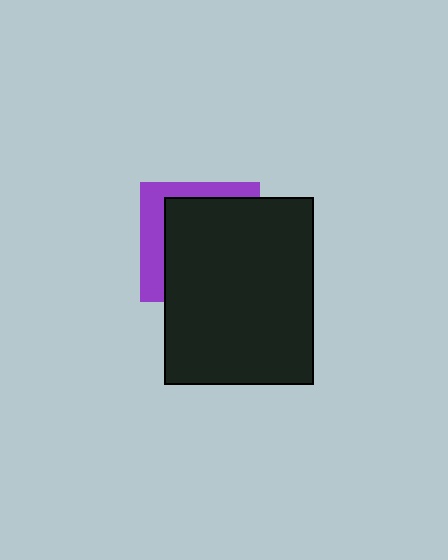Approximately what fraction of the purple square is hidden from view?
Roughly 69% of the purple square is hidden behind the black rectangle.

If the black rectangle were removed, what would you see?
You would see the complete purple square.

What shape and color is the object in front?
The object in front is a black rectangle.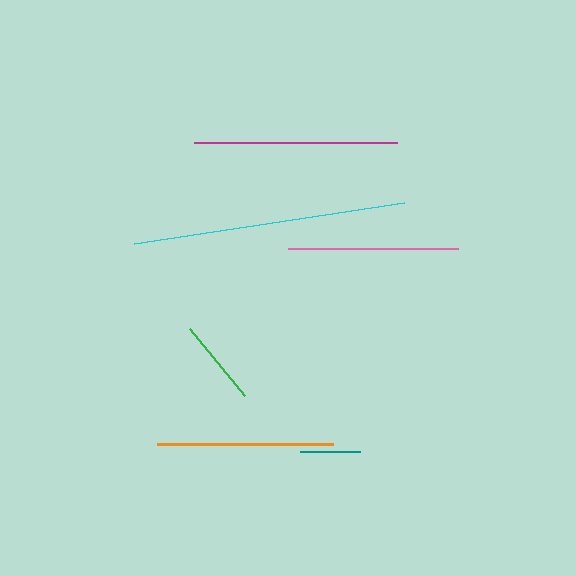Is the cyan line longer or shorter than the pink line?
The cyan line is longer than the pink line.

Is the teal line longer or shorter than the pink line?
The pink line is longer than the teal line.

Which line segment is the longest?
The cyan line is the longest at approximately 273 pixels.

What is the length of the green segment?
The green segment is approximately 87 pixels long.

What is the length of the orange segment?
The orange segment is approximately 176 pixels long.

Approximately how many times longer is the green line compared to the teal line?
The green line is approximately 1.4 times the length of the teal line.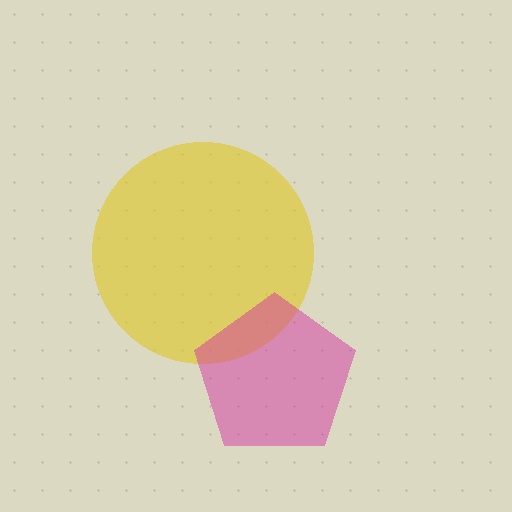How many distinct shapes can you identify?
There are 2 distinct shapes: a yellow circle, a magenta pentagon.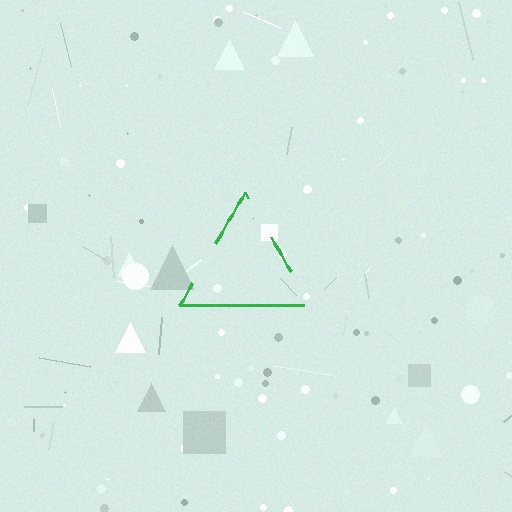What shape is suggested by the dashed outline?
The dashed outline suggests a triangle.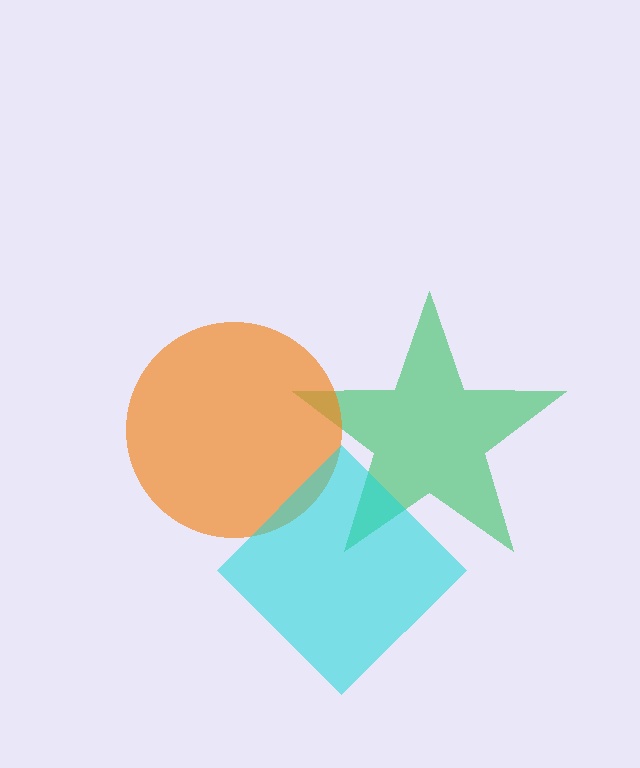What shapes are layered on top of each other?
The layered shapes are: a green star, an orange circle, a cyan diamond.